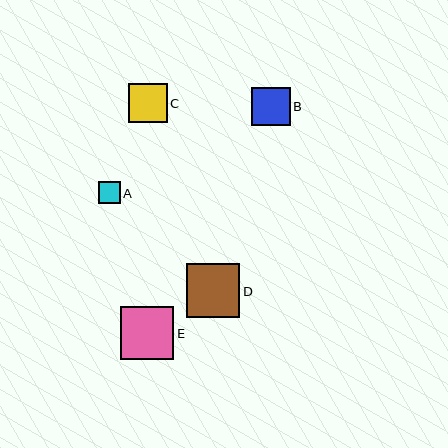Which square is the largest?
Square D is the largest with a size of approximately 53 pixels.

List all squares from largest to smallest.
From largest to smallest: D, E, C, B, A.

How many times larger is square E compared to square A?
Square E is approximately 2.4 times the size of square A.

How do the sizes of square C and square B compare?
Square C and square B are approximately the same size.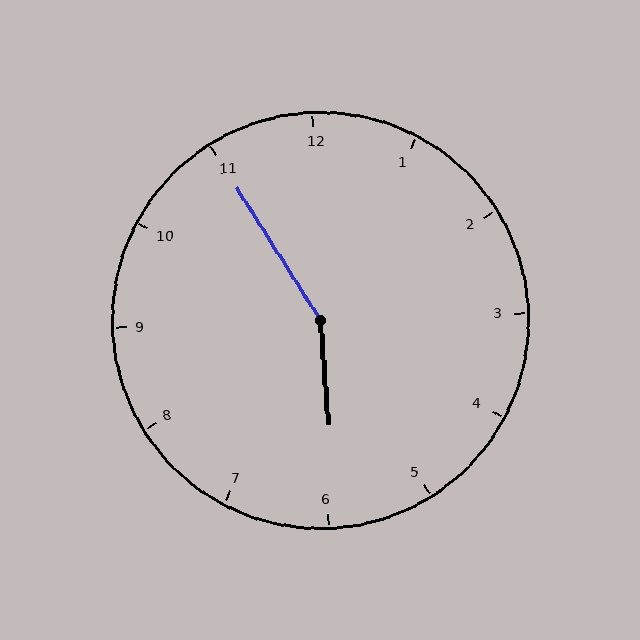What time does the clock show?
5:55.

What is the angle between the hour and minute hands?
Approximately 152 degrees.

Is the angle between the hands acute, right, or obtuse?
It is obtuse.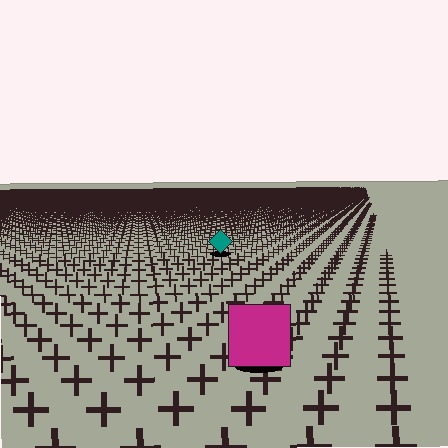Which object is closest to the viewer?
The magenta square is closest. The texture marks near it are larger and more spread out.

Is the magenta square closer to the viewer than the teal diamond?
Yes. The magenta square is closer — you can tell from the texture gradient: the ground texture is coarser near it.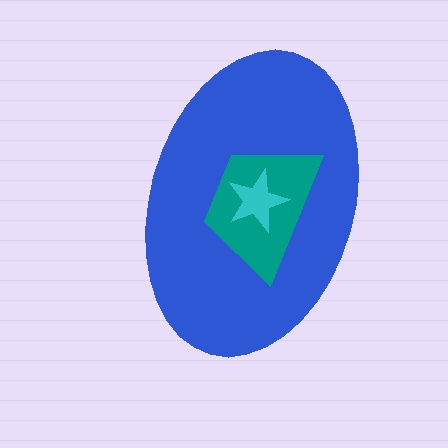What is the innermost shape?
The cyan star.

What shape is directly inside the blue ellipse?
The teal trapezoid.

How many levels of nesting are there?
3.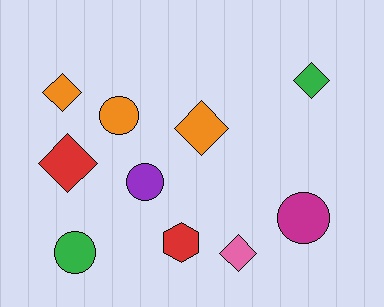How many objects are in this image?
There are 10 objects.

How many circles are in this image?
There are 4 circles.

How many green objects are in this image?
There are 2 green objects.